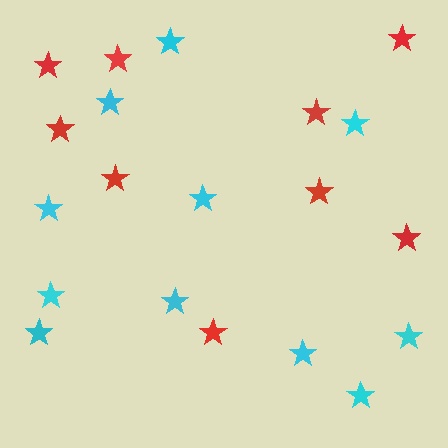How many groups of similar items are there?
There are 2 groups: one group of red stars (9) and one group of cyan stars (11).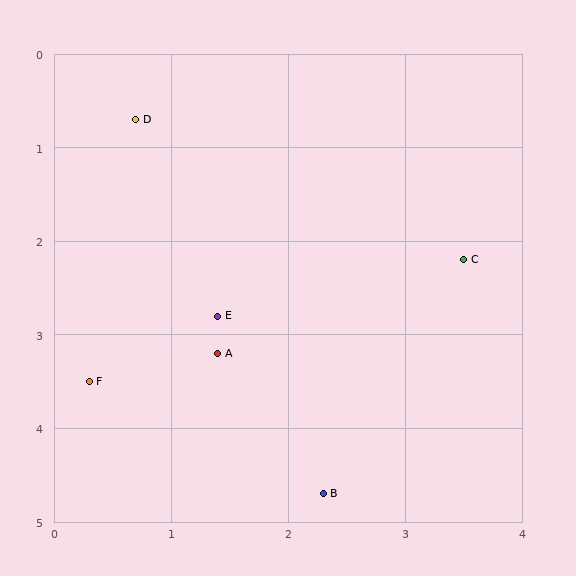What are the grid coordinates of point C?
Point C is at approximately (3.5, 2.2).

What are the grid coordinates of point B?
Point B is at approximately (2.3, 4.7).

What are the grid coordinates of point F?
Point F is at approximately (0.3, 3.5).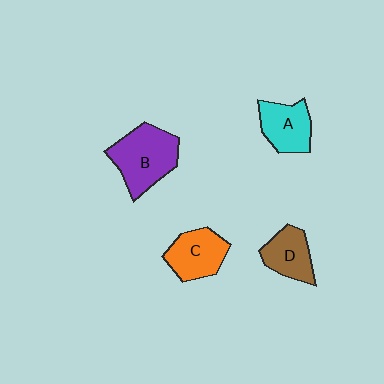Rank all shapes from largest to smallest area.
From largest to smallest: B (purple), C (orange), A (cyan), D (brown).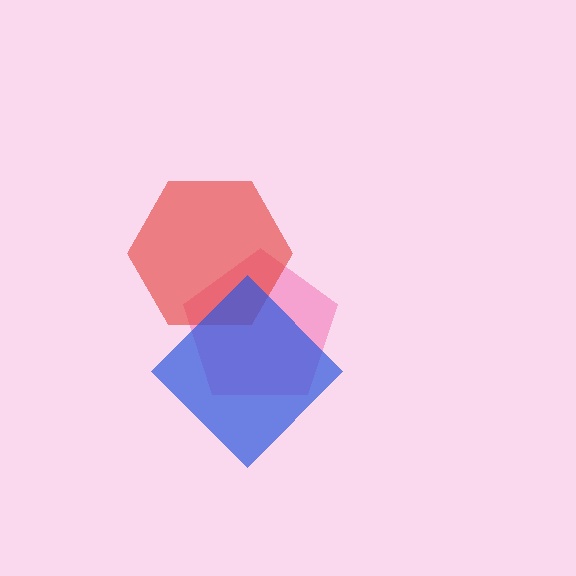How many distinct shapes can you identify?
There are 3 distinct shapes: a pink pentagon, a red hexagon, a blue diamond.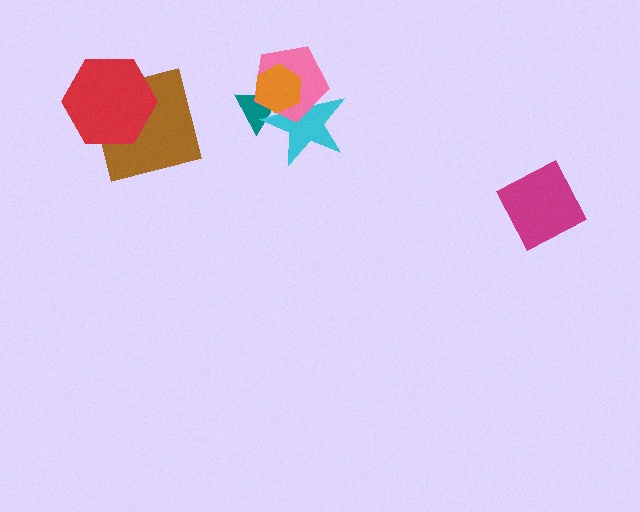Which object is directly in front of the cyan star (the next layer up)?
The pink pentagon is directly in front of the cyan star.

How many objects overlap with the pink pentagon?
3 objects overlap with the pink pentagon.